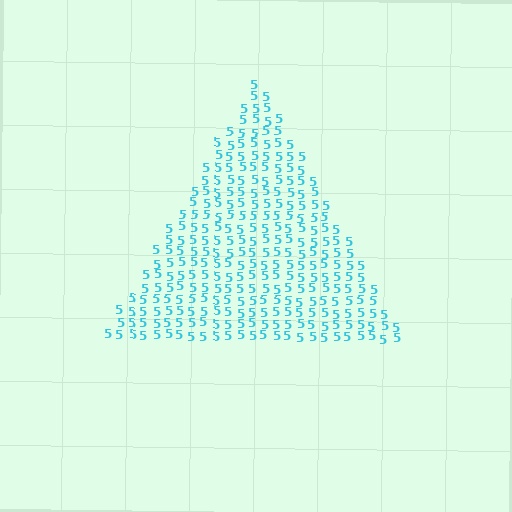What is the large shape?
The large shape is a triangle.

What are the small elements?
The small elements are digit 5's.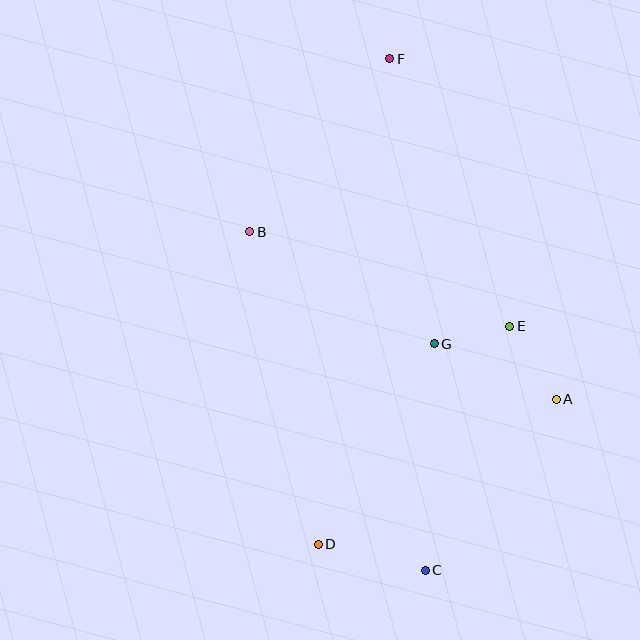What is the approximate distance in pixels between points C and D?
The distance between C and D is approximately 110 pixels.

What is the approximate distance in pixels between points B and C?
The distance between B and C is approximately 381 pixels.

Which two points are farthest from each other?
Points C and F are farthest from each other.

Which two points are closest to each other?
Points E and G are closest to each other.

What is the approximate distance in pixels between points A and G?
The distance between A and G is approximately 134 pixels.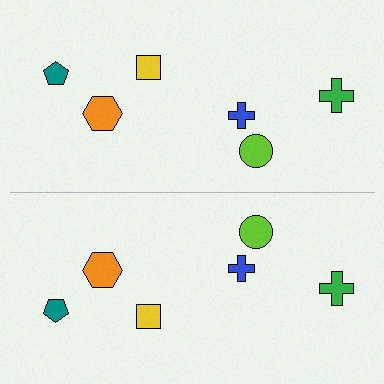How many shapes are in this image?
There are 12 shapes in this image.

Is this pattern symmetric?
Yes, this pattern has bilateral (reflection) symmetry.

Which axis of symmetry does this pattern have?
The pattern has a horizontal axis of symmetry running through the center of the image.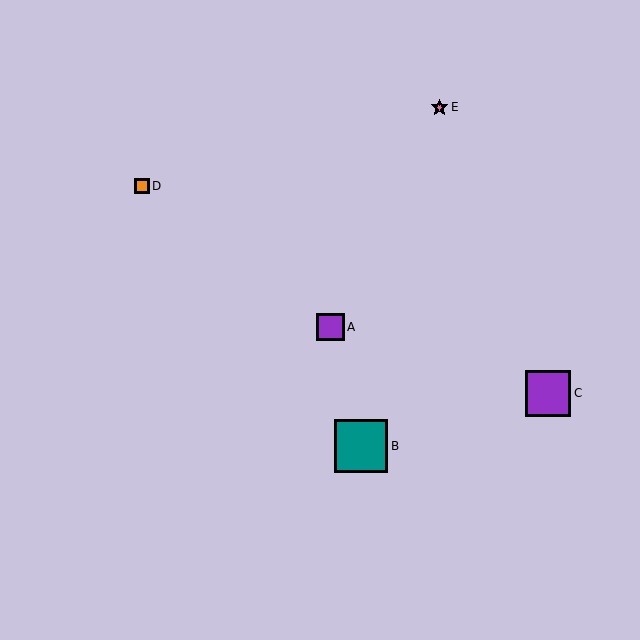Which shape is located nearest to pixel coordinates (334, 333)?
The purple square (labeled A) at (330, 327) is nearest to that location.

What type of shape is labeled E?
Shape E is a pink star.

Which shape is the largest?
The teal square (labeled B) is the largest.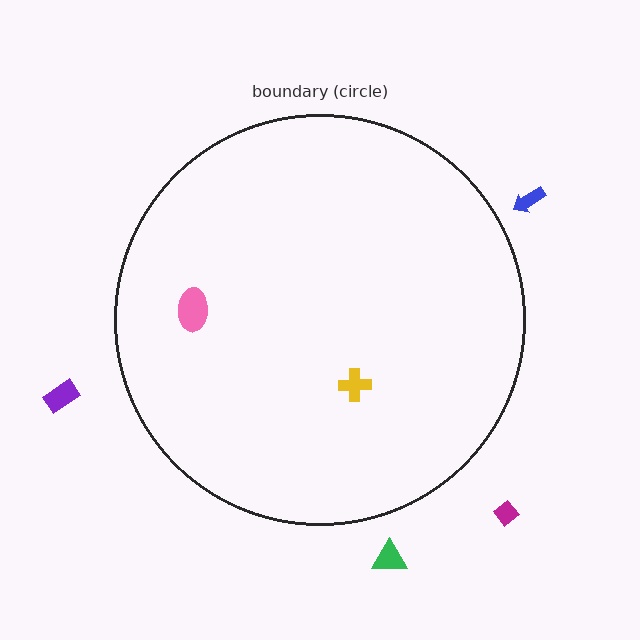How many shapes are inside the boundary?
2 inside, 4 outside.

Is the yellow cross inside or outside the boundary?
Inside.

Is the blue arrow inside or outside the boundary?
Outside.